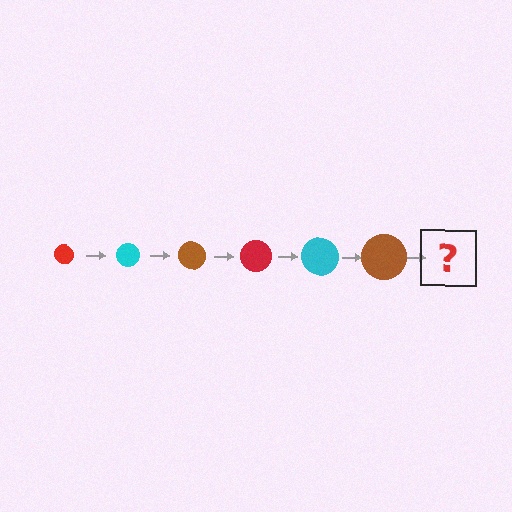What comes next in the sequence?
The next element should be a red circle, larger than the previous one.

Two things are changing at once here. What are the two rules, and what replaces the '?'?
The two rules are that the circle grows larger each step and the color cycles through red, cyan, and brown. The '?' should be a red circle, larger than the previous one.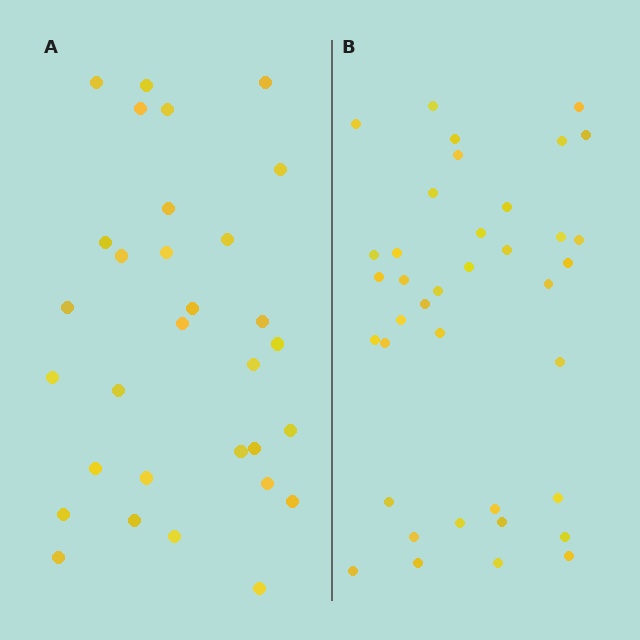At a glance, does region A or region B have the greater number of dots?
Region B (the right region) has more dots.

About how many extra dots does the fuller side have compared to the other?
Region B has roughly 8 or so more dots than region A.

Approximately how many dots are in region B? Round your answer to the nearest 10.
About 40 dots. (The exact count is 38, which rounds to 40.)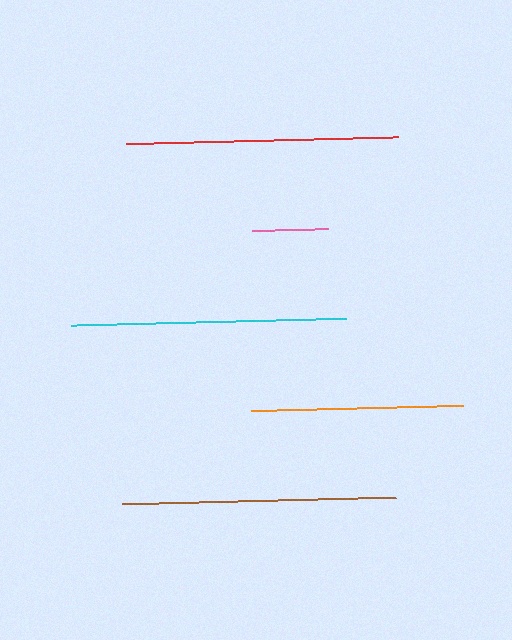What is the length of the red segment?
The red segment is approximately 273 pixels long.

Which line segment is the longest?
The cyan line is the longest at approximately 275 pixels.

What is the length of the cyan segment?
The cyan segment is approximately 275 pixels long.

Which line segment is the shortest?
The pink line is the shortest at approximately 76 pixels.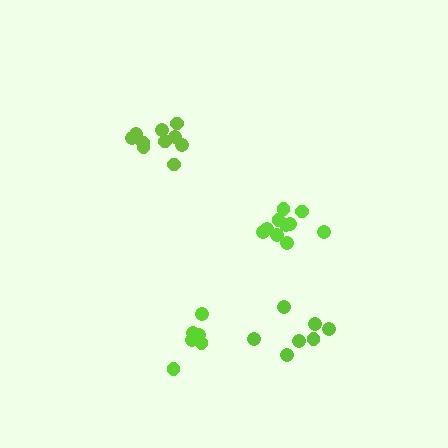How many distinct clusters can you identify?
There are 4 distinct clusters.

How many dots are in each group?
Group 1: 6 dots, Group 2: 10 dots, Group 3: 10 dots, Group 4: 7 dots (33 total).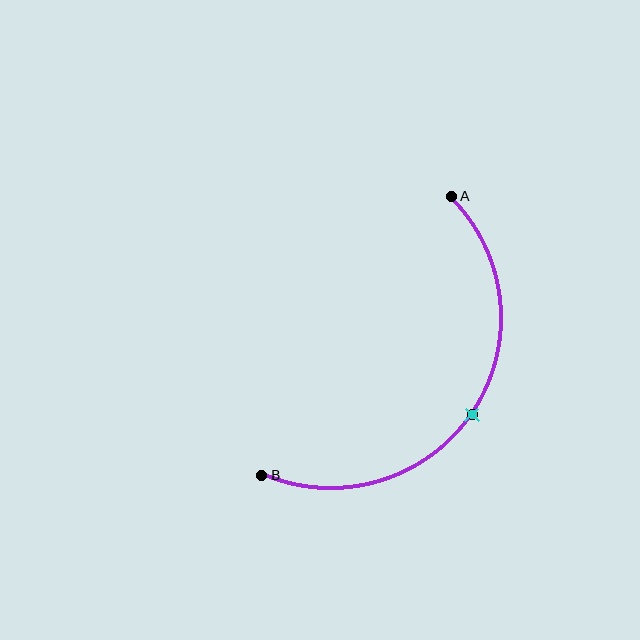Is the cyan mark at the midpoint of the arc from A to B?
Yes. The cyan mark lies on the arc at equal arc-length from both A and B — it is the arc midpoint.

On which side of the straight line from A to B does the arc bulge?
The arc bulges below and to the right of the straight line connecting A and B.